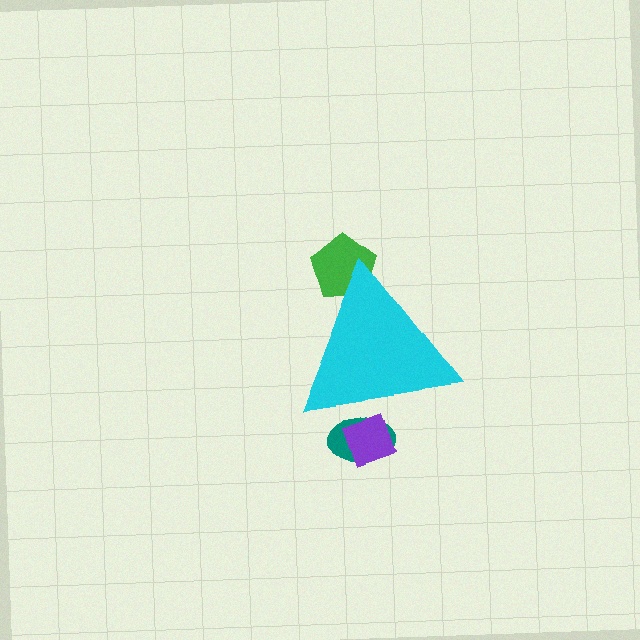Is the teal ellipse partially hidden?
Yes, the teal ellipse is partially hidden behind the cyan triangle.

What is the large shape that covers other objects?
A cyan triangle.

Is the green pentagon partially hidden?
Yes, the green pentagon is partially hidden behind the cyan triangle.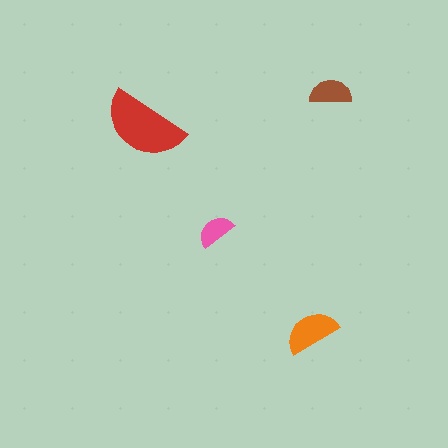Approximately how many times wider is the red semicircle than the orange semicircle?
About 1.5 times wider.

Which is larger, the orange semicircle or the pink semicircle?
The orange one.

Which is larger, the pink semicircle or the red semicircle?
The red one.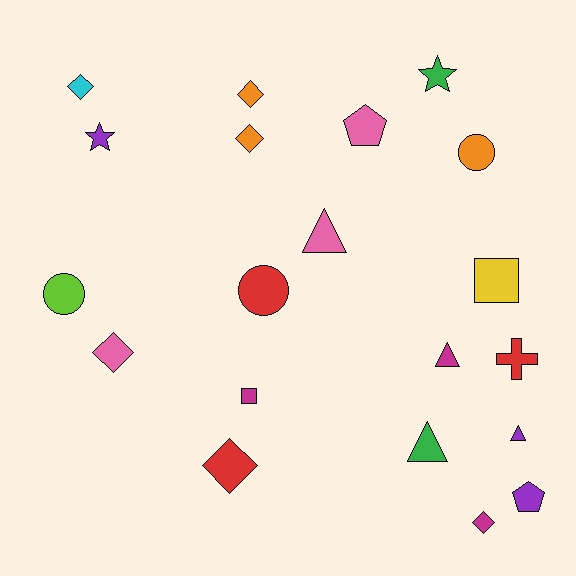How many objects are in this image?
There are 20 objects.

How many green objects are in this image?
There are 2 green objects.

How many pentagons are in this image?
There are 2 pentagons.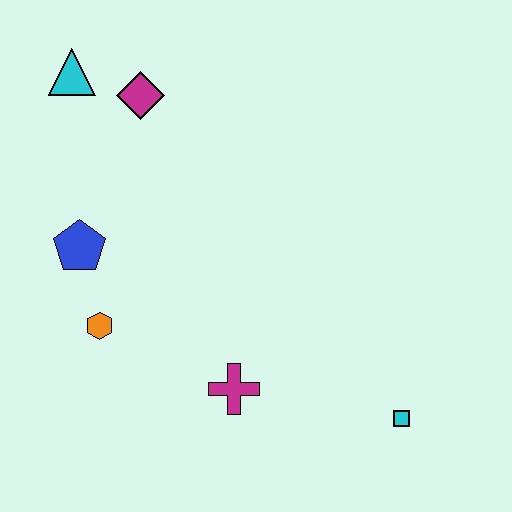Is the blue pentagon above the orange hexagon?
Yes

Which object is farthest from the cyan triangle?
The cyan square is farthest from the cyan triangle.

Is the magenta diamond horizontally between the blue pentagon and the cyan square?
Yes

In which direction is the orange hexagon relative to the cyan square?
The orange hexagon is to the left of the cyan square.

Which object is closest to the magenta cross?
The orange hexagon is closest to the magenta cross.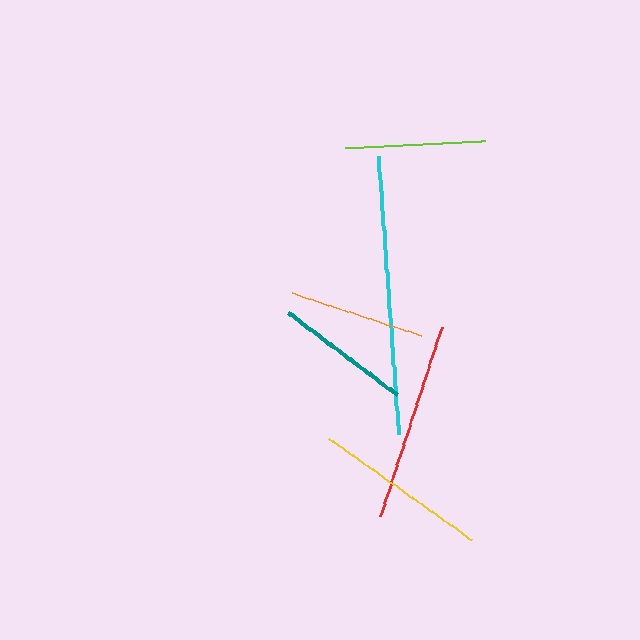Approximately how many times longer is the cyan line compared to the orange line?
The cyan line is approximately 2.0 times the length of the orange line.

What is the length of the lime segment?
The lime segment is approximately 140 pixels long.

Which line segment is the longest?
The cyan line is the longest at approximately 279 pixels.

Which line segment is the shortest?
The orange line is the shortest at approximately 136 pixels.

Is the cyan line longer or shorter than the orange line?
The cyan line is longer than the orange line.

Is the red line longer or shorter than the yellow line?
The red line is longer than the yellow line.